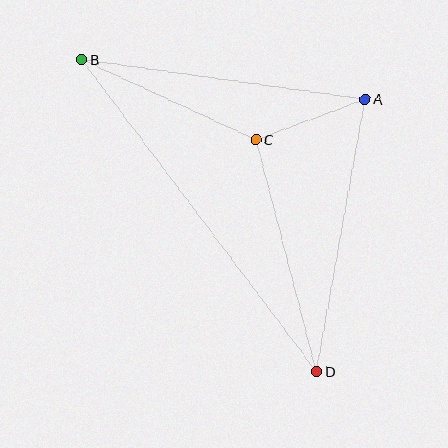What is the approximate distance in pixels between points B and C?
The distance between B and C is approximately 192 pixels.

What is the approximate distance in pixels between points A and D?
The distance between A and D is approximately 277 pixels.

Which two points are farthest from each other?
Points B and D are farthest from each other.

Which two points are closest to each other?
Points A and C are closest to each other.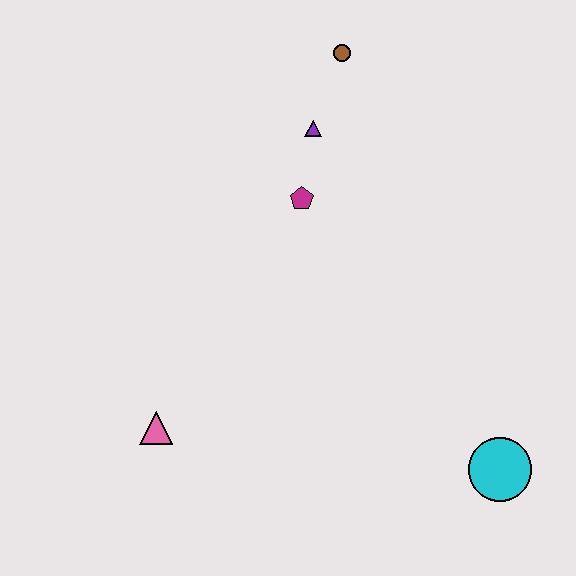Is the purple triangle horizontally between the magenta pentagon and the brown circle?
Yes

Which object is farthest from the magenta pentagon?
The cyan circle is farthest from the magenta pentagon.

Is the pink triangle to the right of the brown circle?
No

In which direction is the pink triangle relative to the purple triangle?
The pink triangle is below the purple triangle.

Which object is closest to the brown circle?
The purple triangle is closest to the brown circle.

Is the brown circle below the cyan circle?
No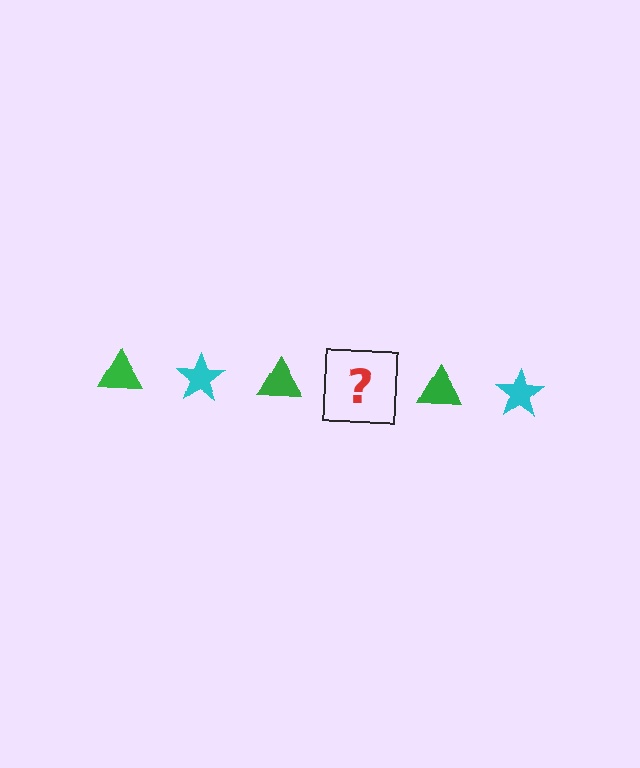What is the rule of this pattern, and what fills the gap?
The rule is that the pattern alternates between green triangle and cyan star. The gap should be filled with a cyan star.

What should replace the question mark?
The question mark should be replaced with a cyan star.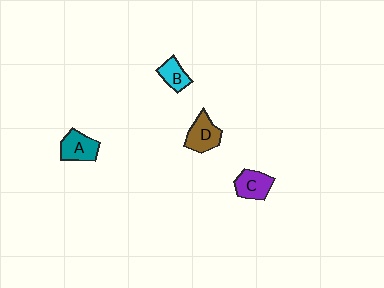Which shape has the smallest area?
Shape B (cyan).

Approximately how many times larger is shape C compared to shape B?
Approximately 1.3 times.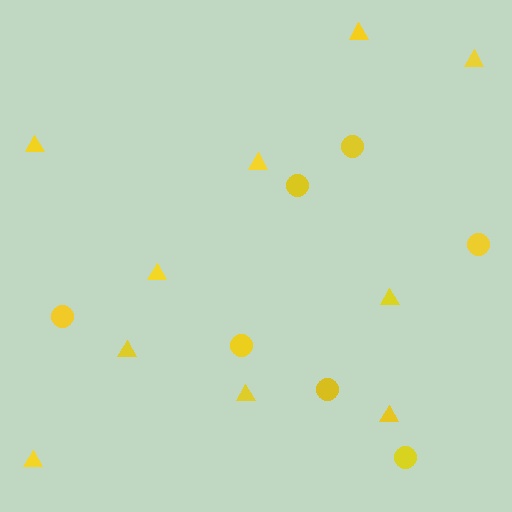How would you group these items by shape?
There are 2 groups: one group of circles (7) and one group of triangles (10).